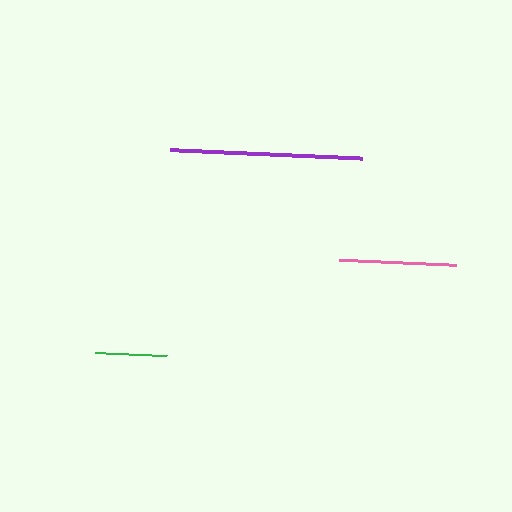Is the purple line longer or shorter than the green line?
The purple line is longer than the green line.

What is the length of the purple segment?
The purple segment is approximately 193 pixels long.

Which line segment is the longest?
The purple line is the longest at approximately 193 pixels.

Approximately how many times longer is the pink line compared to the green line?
The pink line is approximately 1.6 times the length of the green line.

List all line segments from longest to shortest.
From longest to shortest: purple, pink, green.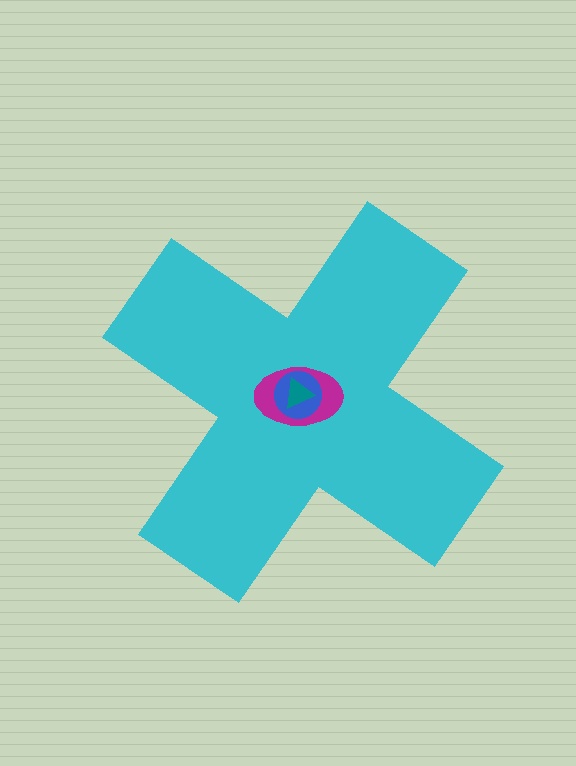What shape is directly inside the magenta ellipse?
The blue circle.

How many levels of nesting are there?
4.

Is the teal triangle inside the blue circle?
Yes.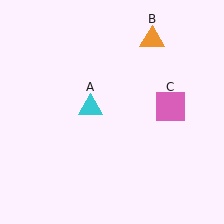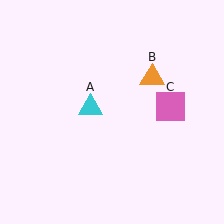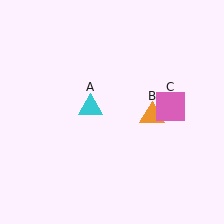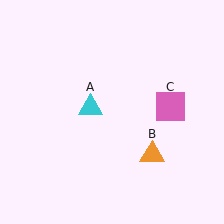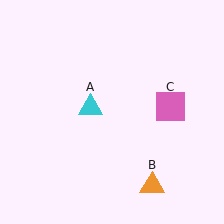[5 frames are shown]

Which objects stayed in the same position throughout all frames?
Cyan triangle (object A) and pink square (object C) remained stationary.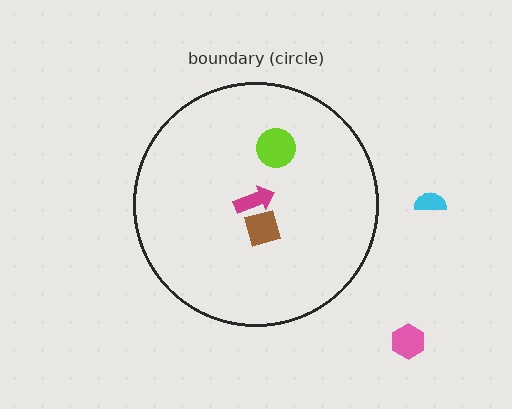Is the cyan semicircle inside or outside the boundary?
Outside.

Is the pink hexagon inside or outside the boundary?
Outside.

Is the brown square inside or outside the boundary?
Inside.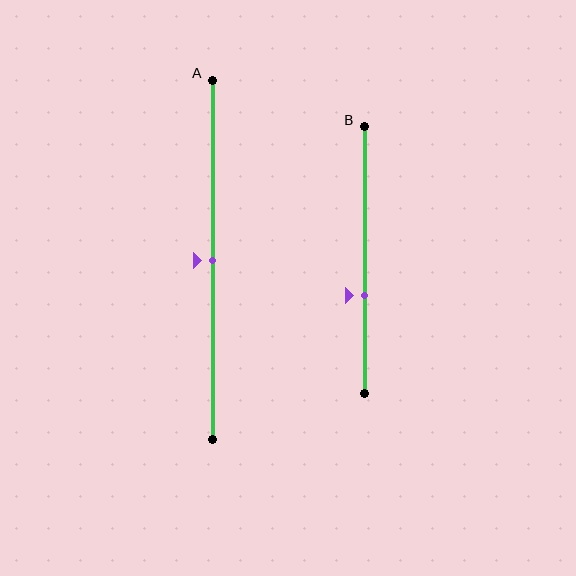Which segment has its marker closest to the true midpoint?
Segment A has its marker closest to the true midpoint.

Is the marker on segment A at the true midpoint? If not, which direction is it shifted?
Yes, the marker on segment A is at the true midpoint.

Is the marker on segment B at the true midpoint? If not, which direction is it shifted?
No, the marker on segment B is shifted downward by about 13% of the segment length.